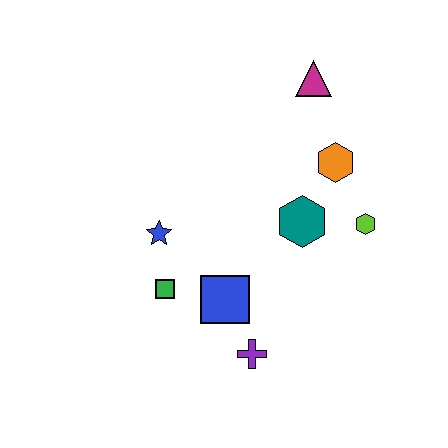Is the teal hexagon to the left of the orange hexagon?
Yes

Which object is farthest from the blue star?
The magenta triangle is farthest from the blue star.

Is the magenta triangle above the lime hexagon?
Yes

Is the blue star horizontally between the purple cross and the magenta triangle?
No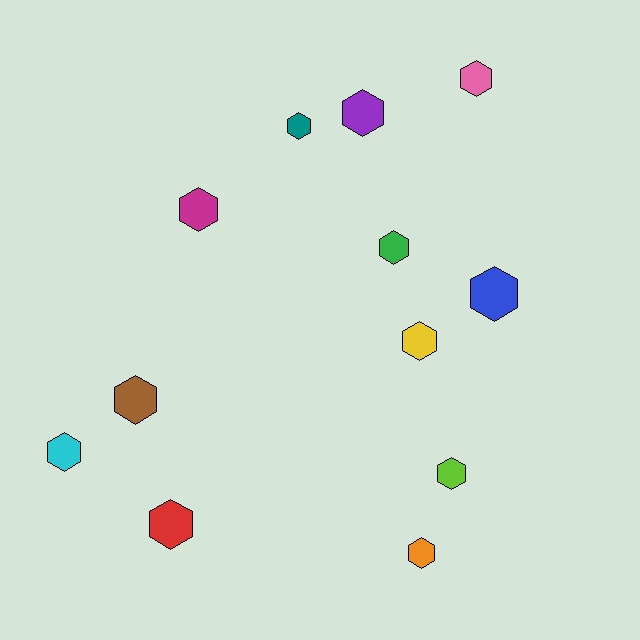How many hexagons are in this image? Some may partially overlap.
There are 12 hexagons.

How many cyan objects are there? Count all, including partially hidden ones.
There is 1 cyan object.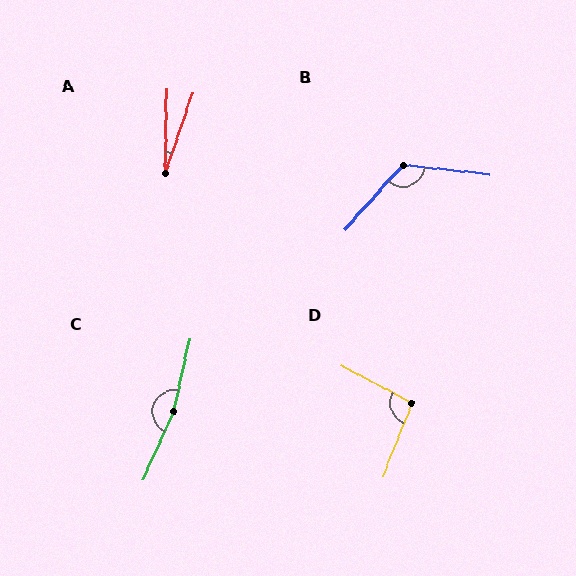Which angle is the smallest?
A, at approximately 18 degrees.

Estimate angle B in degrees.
Approximately 126 degrees.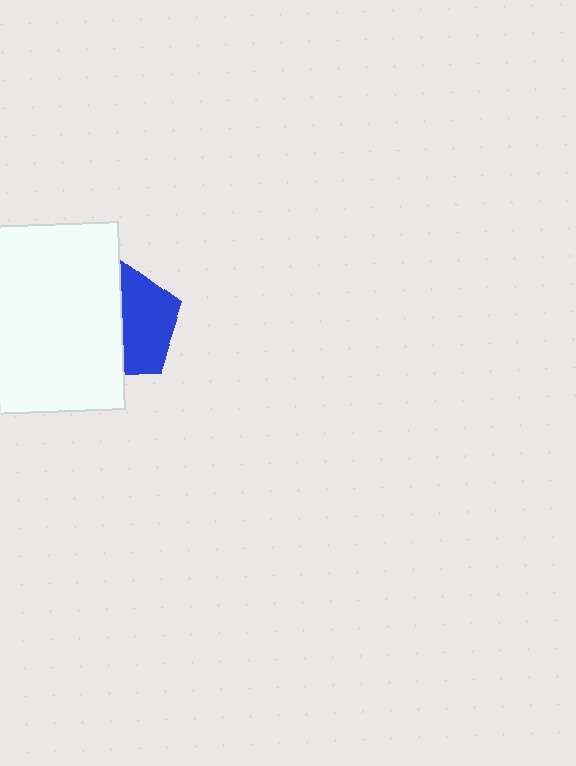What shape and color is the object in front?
The object in front is a white rectangle.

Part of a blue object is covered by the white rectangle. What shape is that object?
It is a pentagon.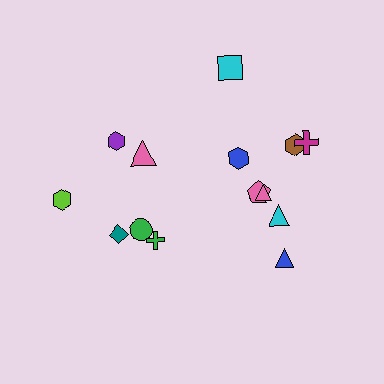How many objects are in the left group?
There are 6 objects.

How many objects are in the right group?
There are 8 objects.